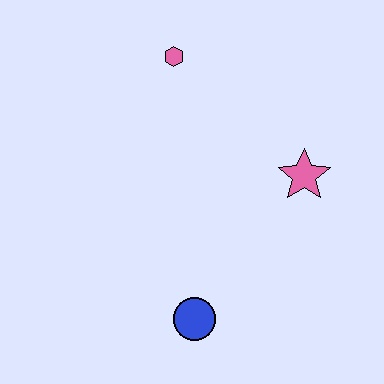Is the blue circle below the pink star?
Yes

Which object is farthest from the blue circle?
The pink hexagon is farthest from the blue circle.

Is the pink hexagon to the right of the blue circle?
No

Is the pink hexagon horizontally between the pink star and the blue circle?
No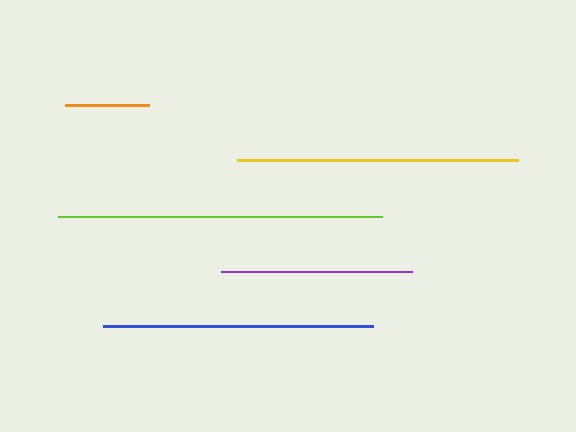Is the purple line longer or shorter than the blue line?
The blue line is longer than the purple line.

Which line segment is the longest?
The lime line is the longest at approximately 324 pixels.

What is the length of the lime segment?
The lime segment is approximately 324 pixels long.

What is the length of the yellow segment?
The yellow segment is approximately 281 pixels long.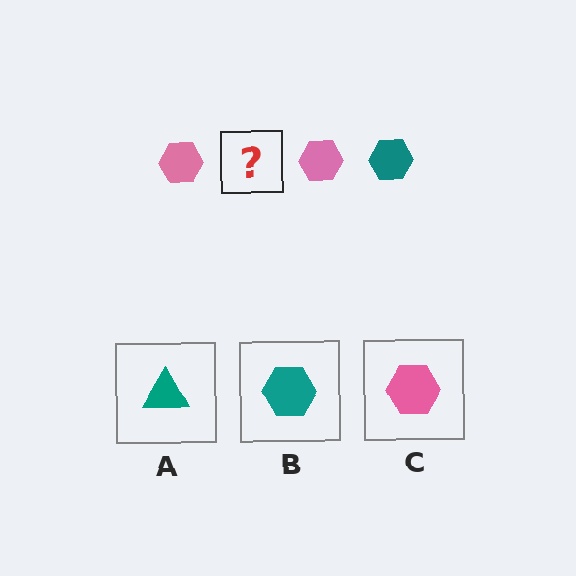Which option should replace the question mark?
Option B.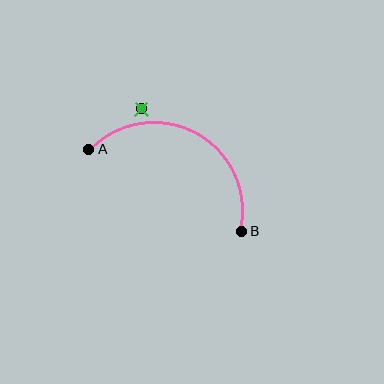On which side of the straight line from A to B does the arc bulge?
The arc bulges above the straight line connecting A and B.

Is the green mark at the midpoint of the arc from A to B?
No — the green mark does not lie on the arc at all. It sits slightly outside the curve.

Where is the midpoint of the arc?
The arc midpoint is the point on the curve farthest from the straight line joining A and B. It sits above that line.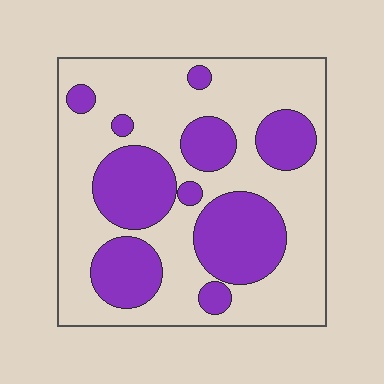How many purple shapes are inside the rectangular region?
10.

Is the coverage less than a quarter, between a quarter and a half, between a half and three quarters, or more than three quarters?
Between a quarter and a half.